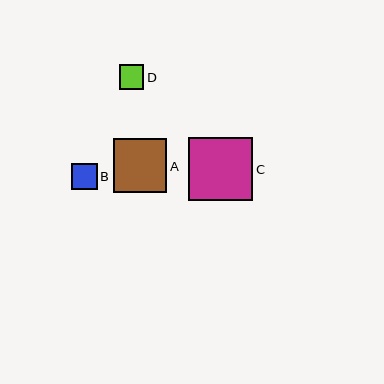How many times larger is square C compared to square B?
Square C is approximately 2.5 times the size of square B.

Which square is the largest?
Square C is the largest with a size of approximately 64 pixels.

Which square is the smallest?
Square D is the smallest with a size of approximately 25 pixels.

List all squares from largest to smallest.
From largest to smallest: C, A, B, D.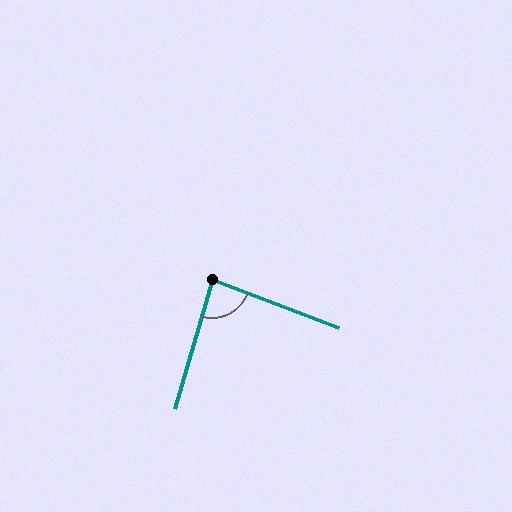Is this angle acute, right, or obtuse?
It is approximately a right angle.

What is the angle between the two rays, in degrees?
Approximately 85 degrees.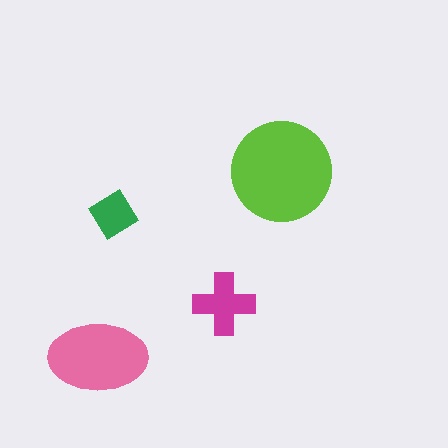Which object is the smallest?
The green diamond.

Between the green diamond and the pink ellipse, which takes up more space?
The pink ellipse.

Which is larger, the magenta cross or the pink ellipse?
The pink ellipse.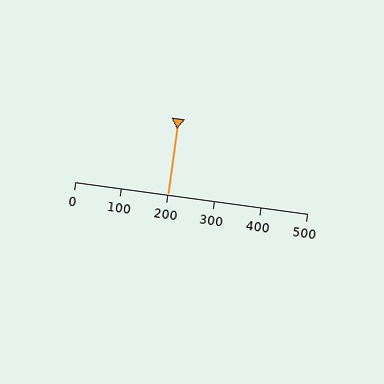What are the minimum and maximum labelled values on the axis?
The axis runs from 0 to 500.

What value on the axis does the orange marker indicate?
The marker indicates approximately 200.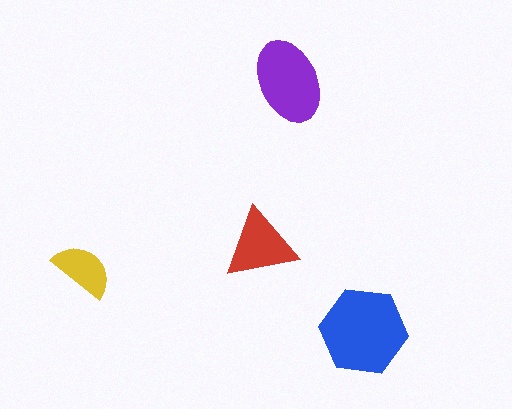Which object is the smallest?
The yellow semicircle.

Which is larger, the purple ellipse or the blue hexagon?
The blue hexagon.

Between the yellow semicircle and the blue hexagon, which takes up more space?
The blue hexagon.